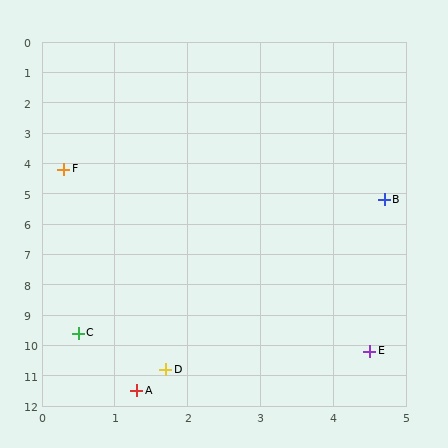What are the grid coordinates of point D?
Point D is at approximately (1.7, 10.8).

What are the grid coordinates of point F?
Point F is at approximately (0.3, 4.2).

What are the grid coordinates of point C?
Point C is at approximately (0.5, 9.6).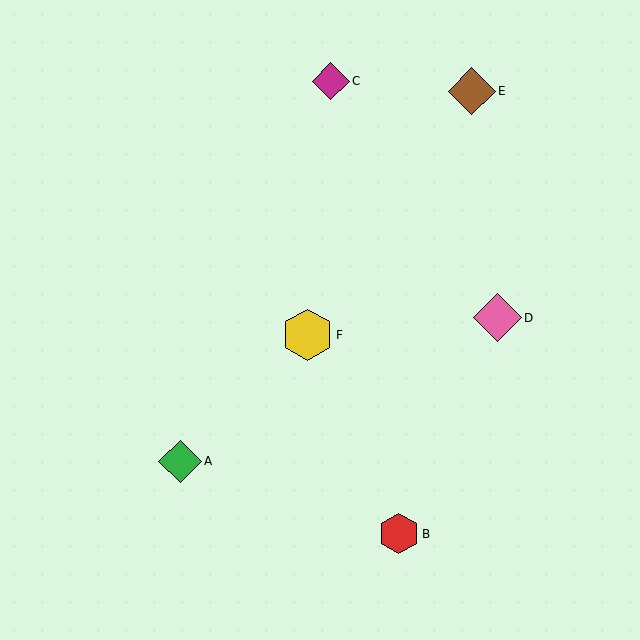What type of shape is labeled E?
Shape E is a brown diamond.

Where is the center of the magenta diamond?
The center of the magenta diamond is at (331, 81).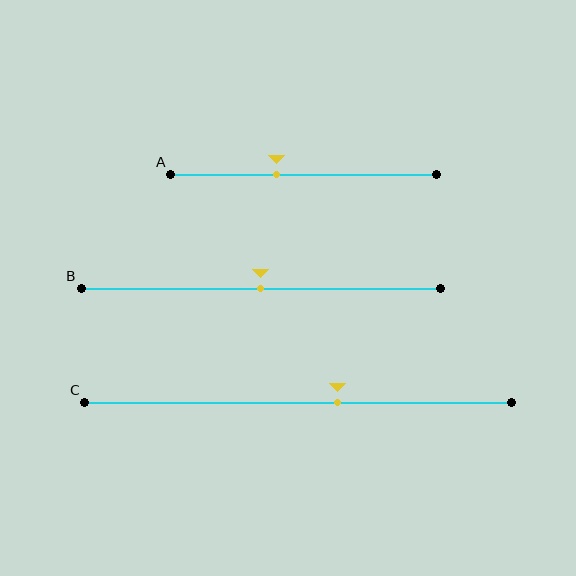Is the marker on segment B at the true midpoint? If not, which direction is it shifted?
Yes, the marker on segment B is at the true midpoint.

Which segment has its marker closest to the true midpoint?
Segment B has its marker closest to the true midpoint.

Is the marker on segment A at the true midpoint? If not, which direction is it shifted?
No, the marker on segment A is shifted to the left by about 10% of the segment length.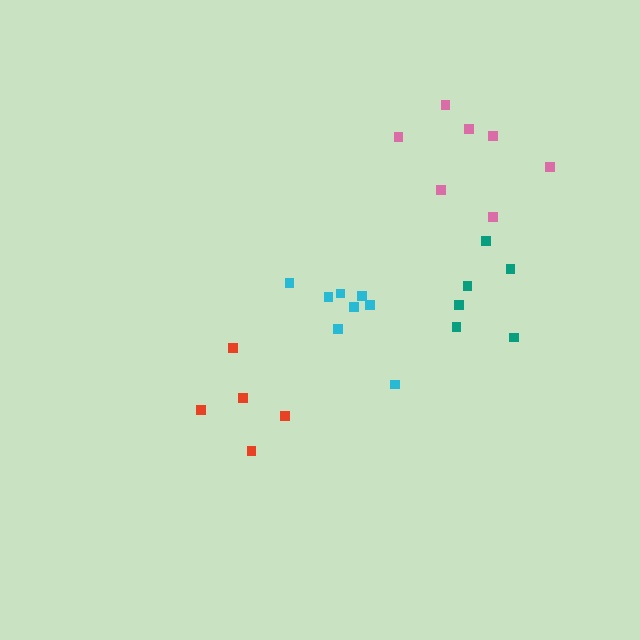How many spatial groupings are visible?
There are 4 spatial groupings.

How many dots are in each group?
Group 1: 5 dots, Group 2: 8 dots, Group 3: 6 dots, Group 4: 7 dots (26 total).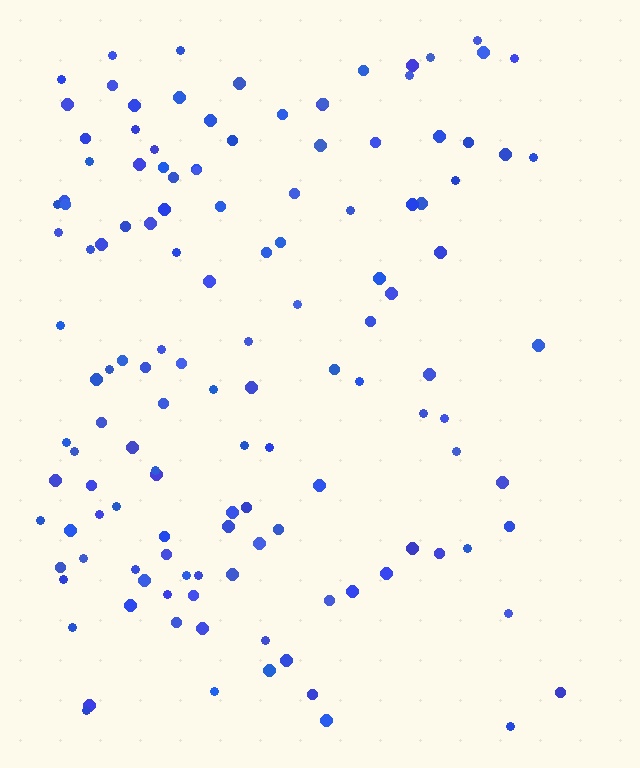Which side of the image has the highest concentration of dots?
The left.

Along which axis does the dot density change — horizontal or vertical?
Horizontal.